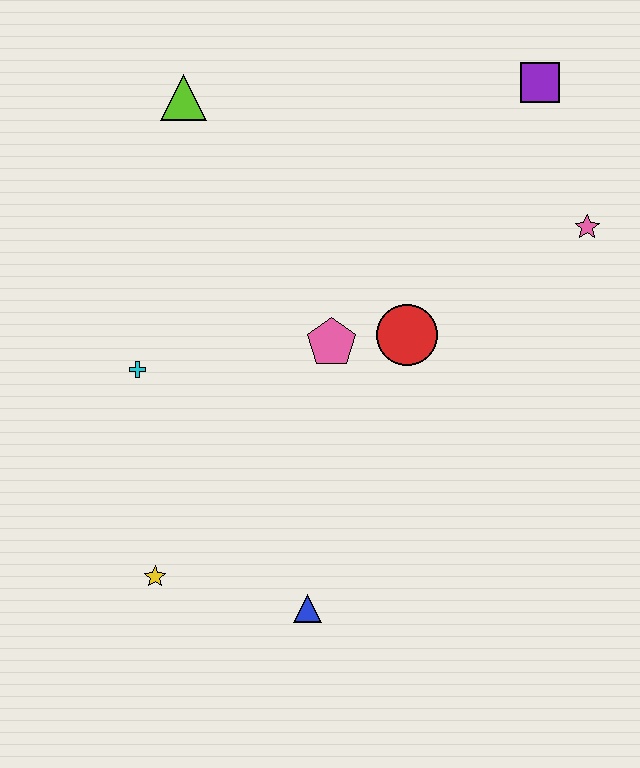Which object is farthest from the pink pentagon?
The purple square is farthest from the pink pentagon.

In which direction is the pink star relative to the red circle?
The pink star is to the right of the red circle.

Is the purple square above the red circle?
Yes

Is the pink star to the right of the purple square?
Yes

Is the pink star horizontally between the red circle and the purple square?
No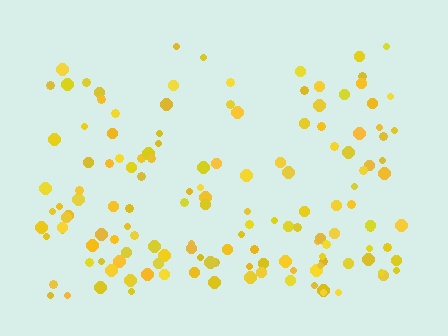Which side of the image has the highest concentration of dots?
The bottom.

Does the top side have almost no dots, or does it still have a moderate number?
Still a moderate number, just noticeably fewer than the bottom.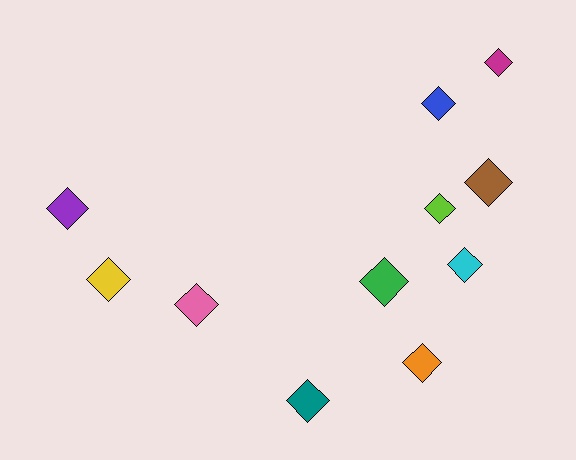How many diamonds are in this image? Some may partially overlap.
There are 11 diamonds.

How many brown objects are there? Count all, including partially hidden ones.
There is 1 brown object.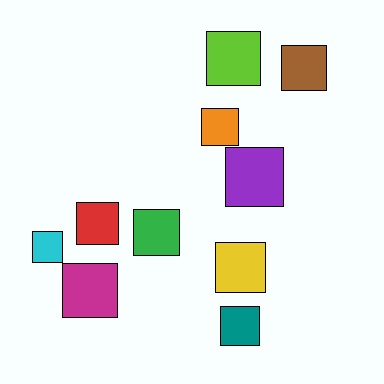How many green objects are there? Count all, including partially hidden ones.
There is 1 green object.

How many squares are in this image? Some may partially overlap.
There are 10 squares.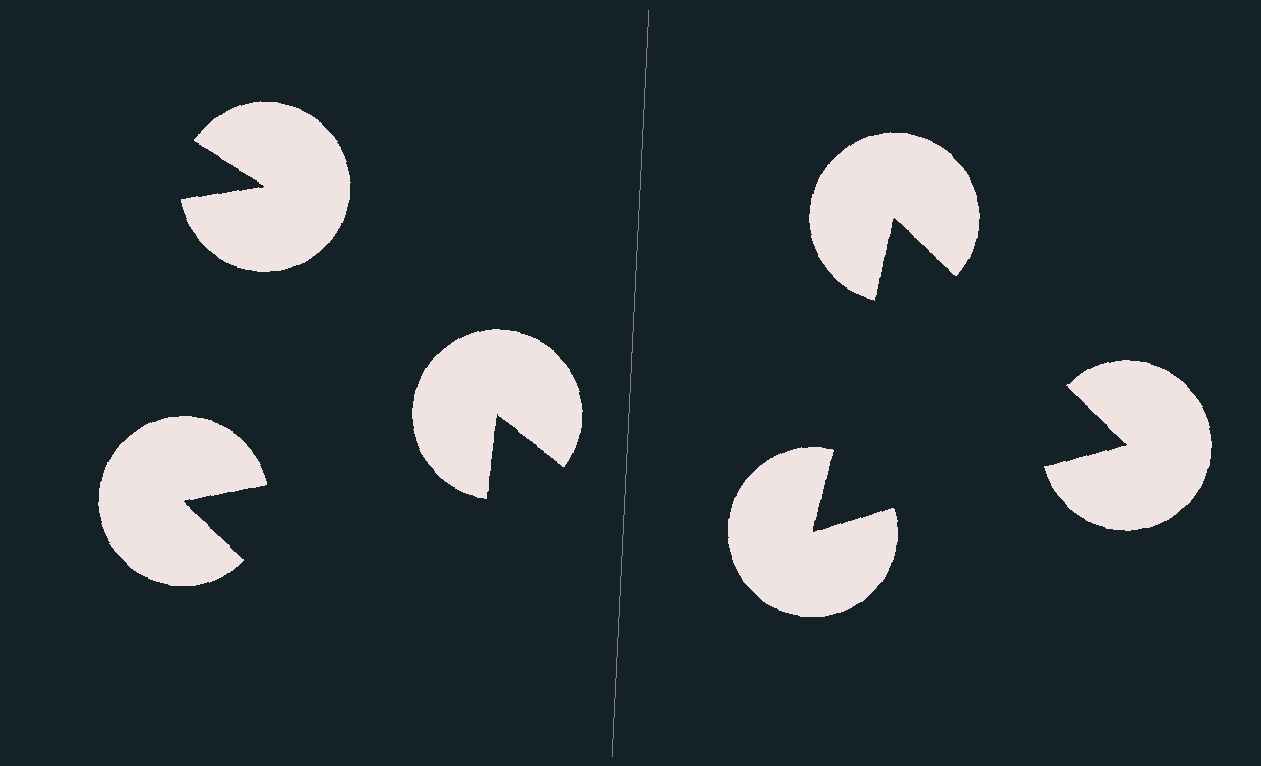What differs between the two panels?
The pac-man discs are positioned identically on both sides; only the wedge orientations differ. On the right they align to a triangle; on the left they are misaligned.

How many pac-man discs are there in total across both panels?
6 — 3 on each side.